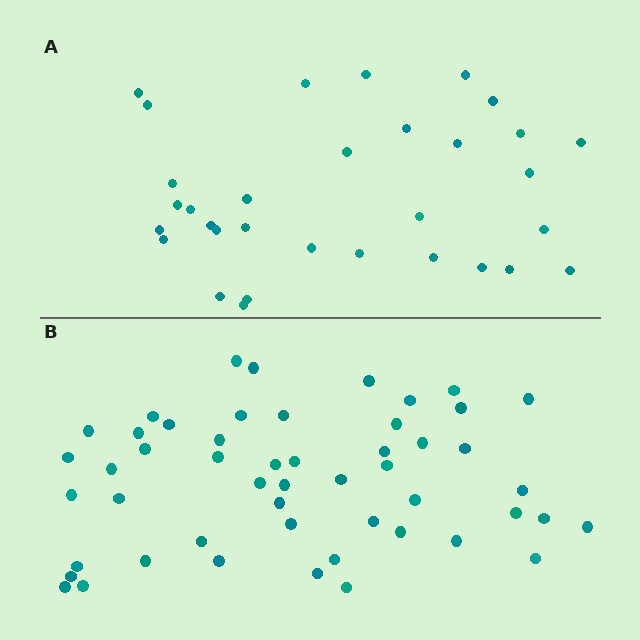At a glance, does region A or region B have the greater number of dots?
Region B (the bottom region) has more dots.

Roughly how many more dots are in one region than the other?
Region B has approximately 20 more dots than region A.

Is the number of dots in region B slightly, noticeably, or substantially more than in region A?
Region B has substantially more. The ratio is roughly 1.6 to 1.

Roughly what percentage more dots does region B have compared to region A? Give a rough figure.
About 60% more.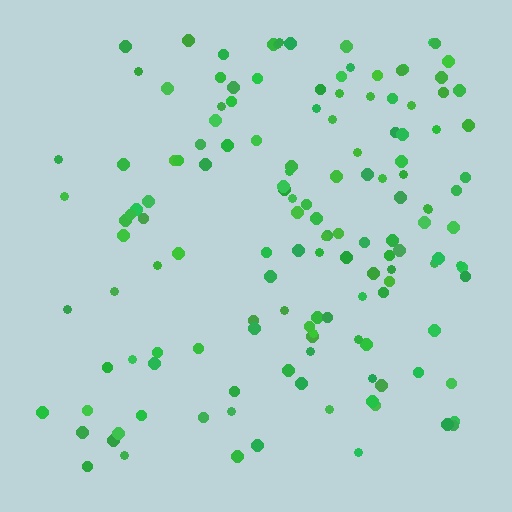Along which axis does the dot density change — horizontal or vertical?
Horizontal.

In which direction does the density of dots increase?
From left to right, with the right side densest.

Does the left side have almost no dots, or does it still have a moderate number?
Still a moderate number, just noticeably fewer than the right.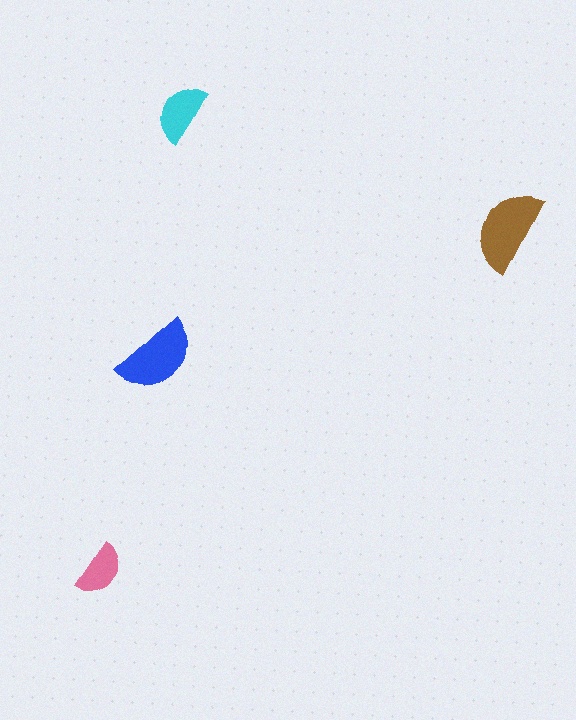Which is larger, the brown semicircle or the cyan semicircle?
The brown one.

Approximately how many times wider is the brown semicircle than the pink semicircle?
About 1.5 times wider.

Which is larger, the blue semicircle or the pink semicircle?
The blue one.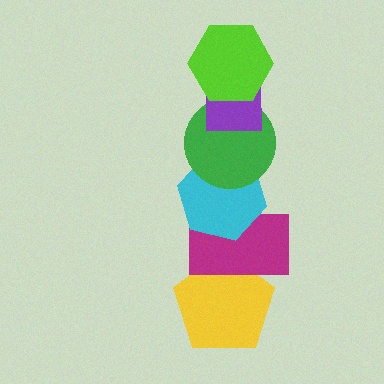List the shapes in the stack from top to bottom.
From top to bottom: the lime hexagon, the purple rectangle, the green circle, the cyan hexagon, the magenta rectangle, the yellow pentagon.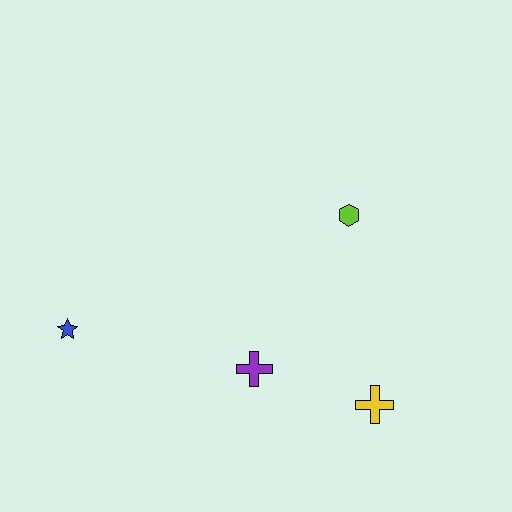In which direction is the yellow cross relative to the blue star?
The yellow cross is to the right of the blue star.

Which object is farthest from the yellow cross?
The blue star is farthest from the yellow cross.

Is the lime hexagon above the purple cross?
Yes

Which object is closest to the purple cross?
The yellow cross is closest to the purple cross.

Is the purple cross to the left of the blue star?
No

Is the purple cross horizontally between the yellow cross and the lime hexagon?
No